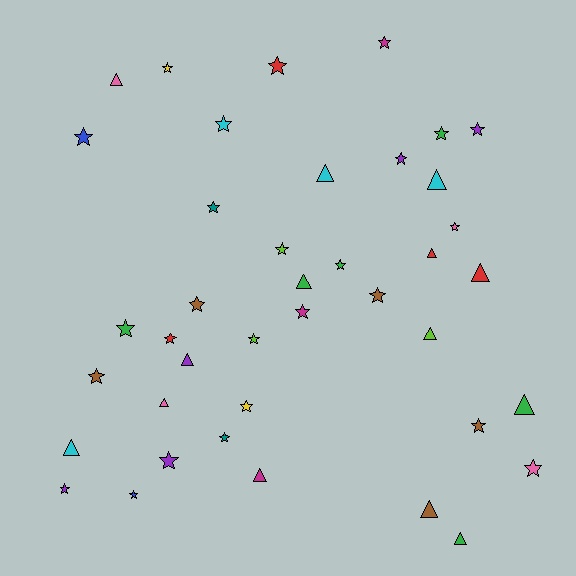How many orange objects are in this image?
There are no orange objects.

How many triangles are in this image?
There are 14 triangles.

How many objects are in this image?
There are 40 objects.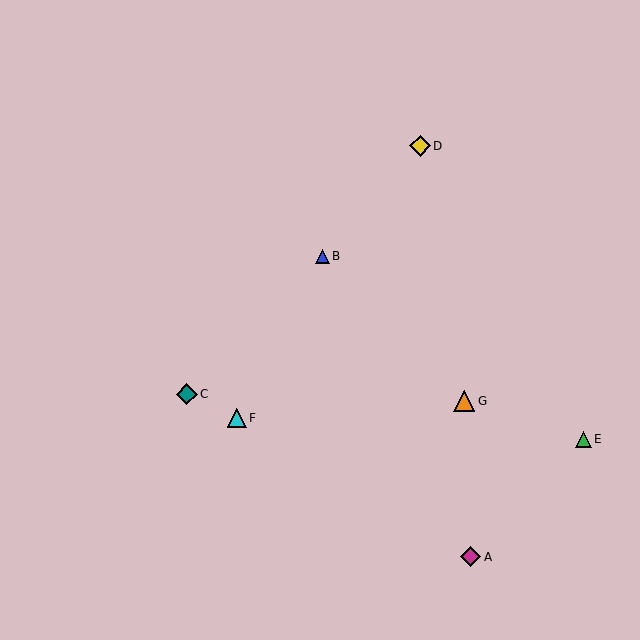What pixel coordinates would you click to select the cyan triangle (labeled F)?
Click at (237, 418) to select the cyan triangle F.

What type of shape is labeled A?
Shape A is a magenta diamond.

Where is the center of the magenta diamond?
The center of the magenta diamond is at (471, 557).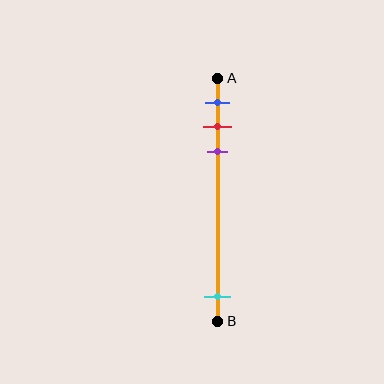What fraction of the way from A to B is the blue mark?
The blue mark is approximately 10% (0.1) of the way from A to B.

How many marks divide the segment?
There are 4 marks dividing the segment.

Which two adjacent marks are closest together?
The red and purple marks are the closest adjacent pair.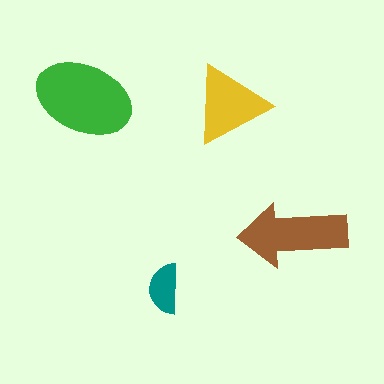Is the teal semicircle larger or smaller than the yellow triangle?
Smaller.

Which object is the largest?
The green ellipse.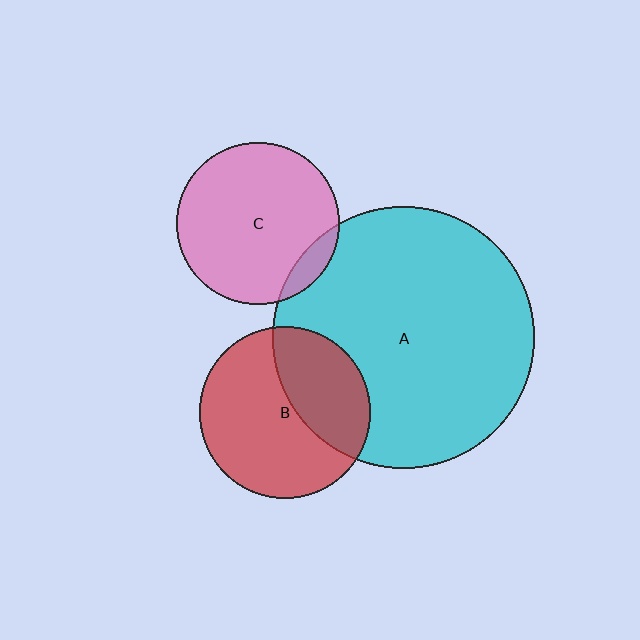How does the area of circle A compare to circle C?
Approximately 2.6 times.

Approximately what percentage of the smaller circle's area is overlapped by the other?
Approximately 10%.